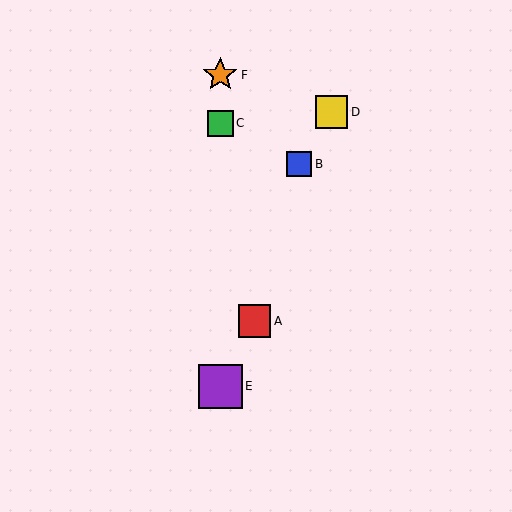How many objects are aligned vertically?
3 objects (C, E, F) are aligned vertically.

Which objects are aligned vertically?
Objects C, E, F are aligned vertically.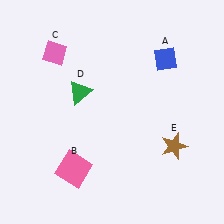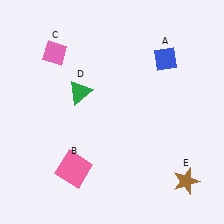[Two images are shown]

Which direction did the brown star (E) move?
The brown star (E) moved down.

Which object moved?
The brown star (E) moved down.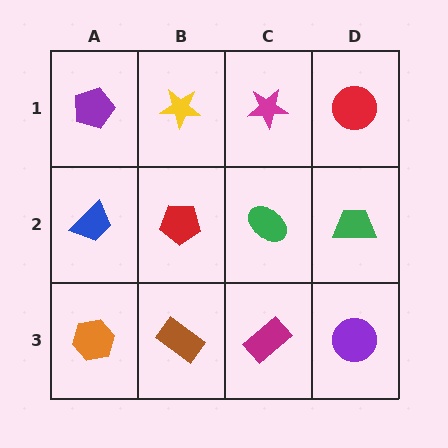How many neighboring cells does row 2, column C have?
4.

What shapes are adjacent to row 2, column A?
A purple pentagon (row 1, column A), an orange hexagon (row 3, column A), a red pentagon (row 2, column B).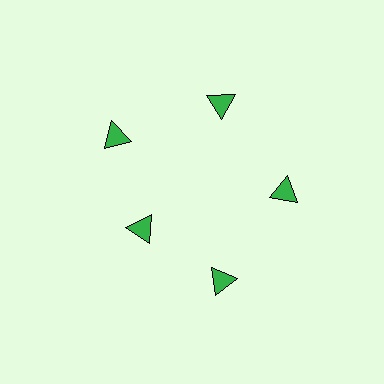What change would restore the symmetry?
The symmetry would be restored by moving it outward, back onto the ring so that all 5 triangles sit at equal angles and equal distance from the center.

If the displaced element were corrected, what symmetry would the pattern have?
It would have 5-fold rotational symmetry — the pattern would map onto itself every 72 degrees.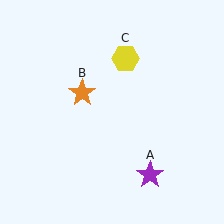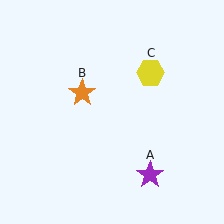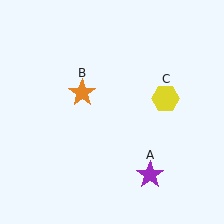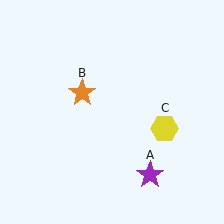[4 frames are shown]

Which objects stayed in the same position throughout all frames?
Purple star (object A) and orange star (object B) remained stationary.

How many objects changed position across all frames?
1 object changed position: yellow hexagon (object C).